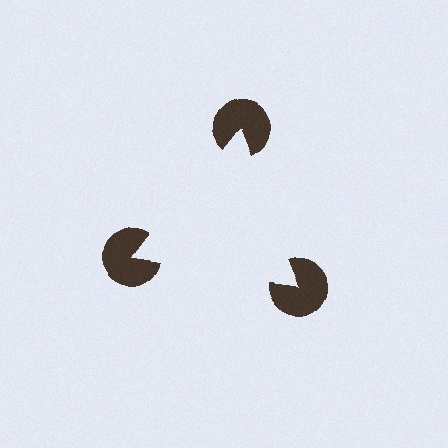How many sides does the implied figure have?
3 sides.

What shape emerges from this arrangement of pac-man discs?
An illusory triangle — its edges are inferred from the aligned wedge cuts in the pac-man discs, not physically drawn.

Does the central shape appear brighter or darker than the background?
It typically appears slightly brighter than the background, even though no actual brightness change is drawn.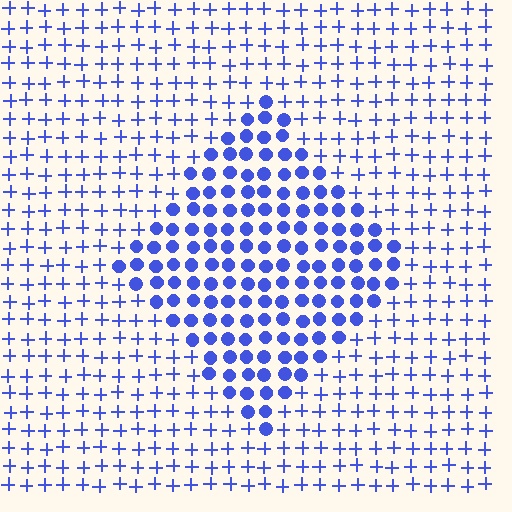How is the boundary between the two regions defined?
The boundary is defined by a change in element shape: circles inside vs. plus signs outside. All elements share the same color and spacing.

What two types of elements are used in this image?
The image uses circles inside the diamond region and plus signs outside it.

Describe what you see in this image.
The image is filled with small blue elements arranged in a uniform grid. A diamond-shaped region contains circles, while the surrounding area contains plus signs. The boundary is defined purely by the change in element shape.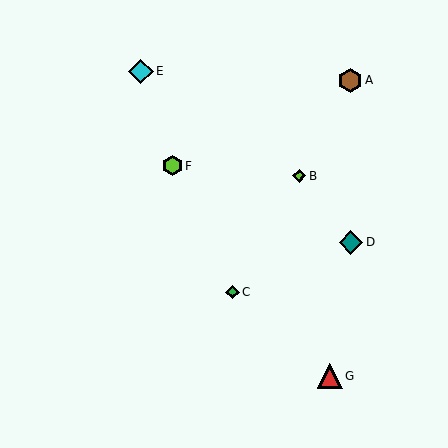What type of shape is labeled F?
Shape F is a lime hexagon.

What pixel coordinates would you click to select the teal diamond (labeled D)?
Click at (351, 242) to select the teal diamond D.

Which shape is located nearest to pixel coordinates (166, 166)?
The lime hexagon (labeled F) at (172, 166) is nearest to that location.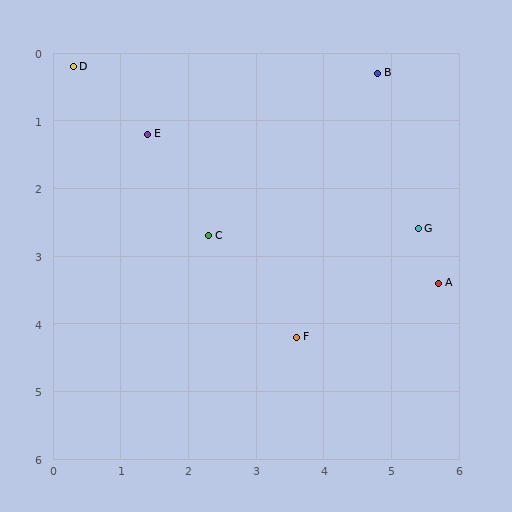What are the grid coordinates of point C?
Point C is at approximately (2.3, 2.7).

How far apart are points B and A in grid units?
Points B and A are about 3.2 grid units apart.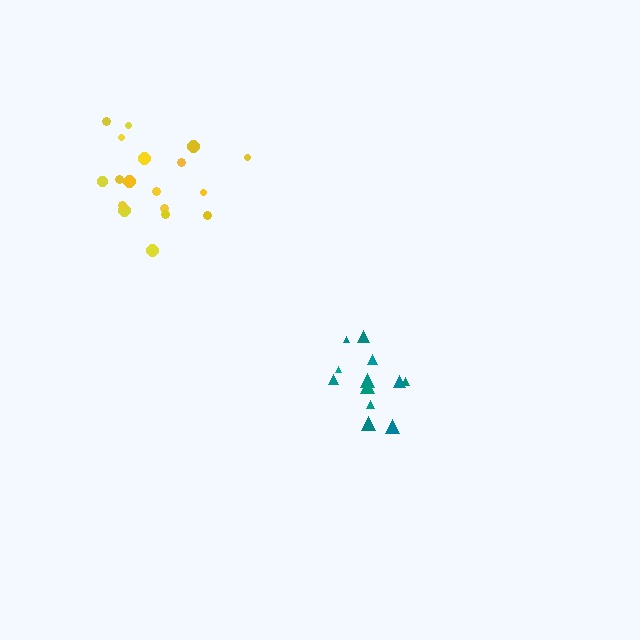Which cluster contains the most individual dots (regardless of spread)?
Yellow (18).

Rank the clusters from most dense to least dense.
yellow, teal.